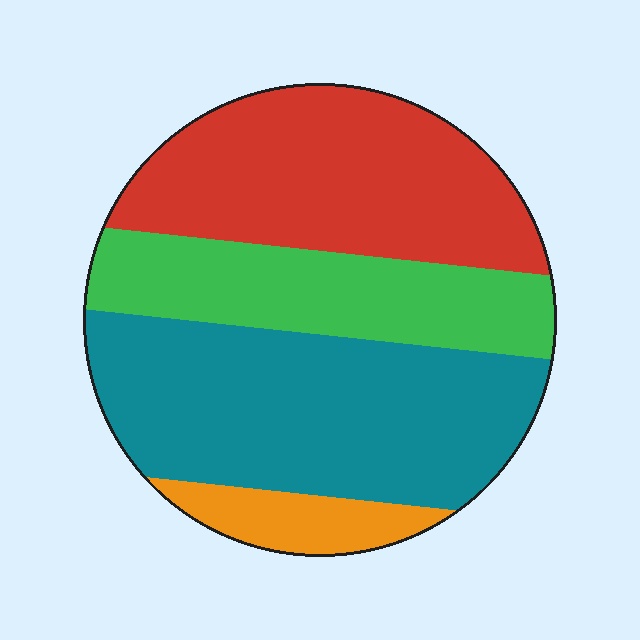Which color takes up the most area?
Teal, at roughly 40%.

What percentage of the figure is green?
Green takes up about one fifth (1/5) of the figure.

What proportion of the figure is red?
Red covers around 30% of the figure.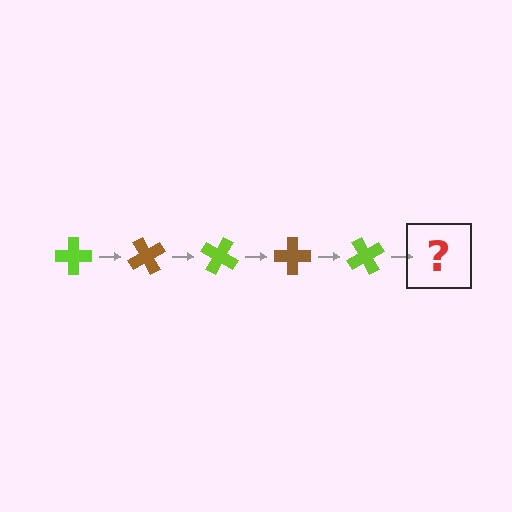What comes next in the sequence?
The next element should be a brown cross, rotated 300 degrees from the start.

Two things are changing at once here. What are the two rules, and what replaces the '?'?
The two rules are that it rotates 60 degrees each step and the color cycles through lime and brown. The '?' should be a brown cross, rotated 300 degrees from the start.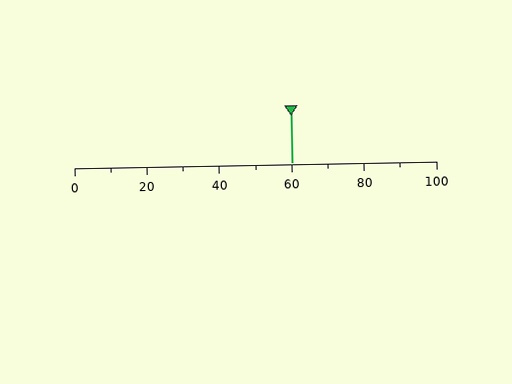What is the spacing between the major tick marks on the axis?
The major ticks are spaced 20 apart.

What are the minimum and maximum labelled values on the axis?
The axis runs from 0 to 100.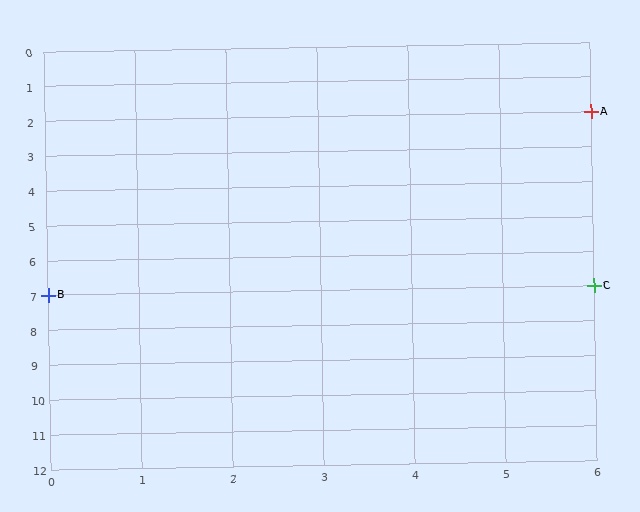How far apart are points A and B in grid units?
Points A and B are 6 columns and 5 rows apart (about 7.8 grid units diagonally).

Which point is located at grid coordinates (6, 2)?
Point A is at (6, 2).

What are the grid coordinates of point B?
Point B is at grid coordinates (0, 7).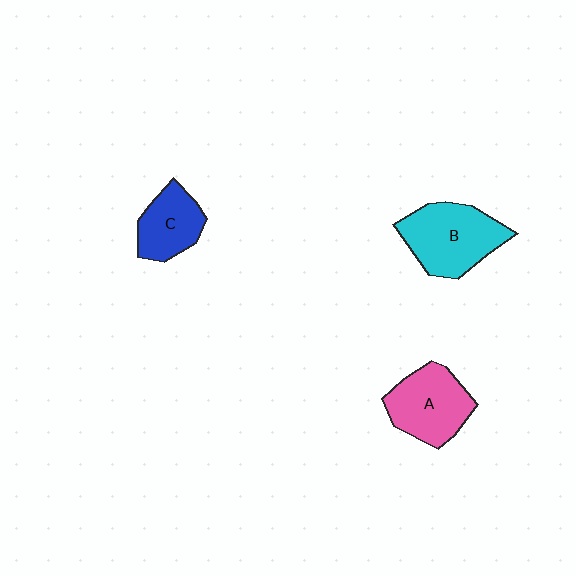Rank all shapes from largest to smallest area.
From largest to smallest: B (cyan), A (pink), C (blue).